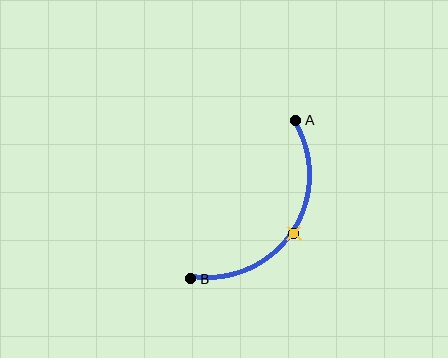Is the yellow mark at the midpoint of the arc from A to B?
Yes. The yellow mark lies on the arc at equal arc-length from both A and B — it is the arc midpoint.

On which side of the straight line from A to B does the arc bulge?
The arc bulges to the right of the straight line connecting A and B.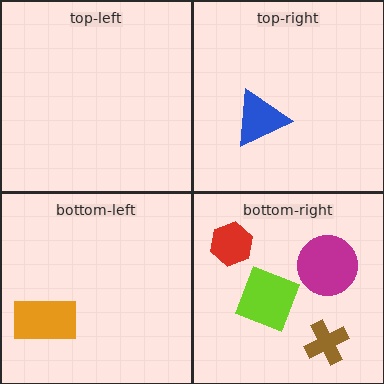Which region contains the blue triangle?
The top-right region.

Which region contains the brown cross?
The bottom-right region.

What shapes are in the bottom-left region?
The orange rectangle.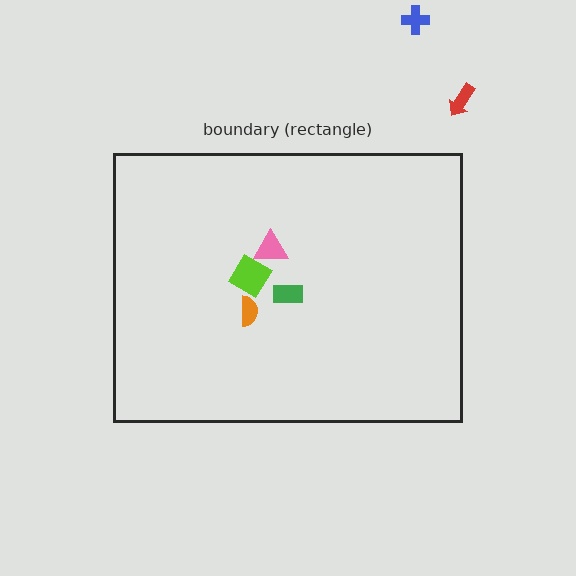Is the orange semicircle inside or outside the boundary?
Inside.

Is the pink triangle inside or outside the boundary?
Inside.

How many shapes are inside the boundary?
4 inside, 2 outside.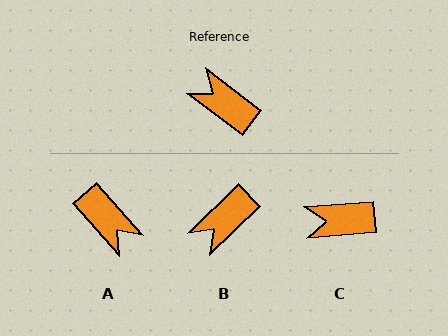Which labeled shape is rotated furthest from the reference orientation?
A, about 168 degrees away.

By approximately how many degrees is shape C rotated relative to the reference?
Approximately 42 degrees counter-clockwise.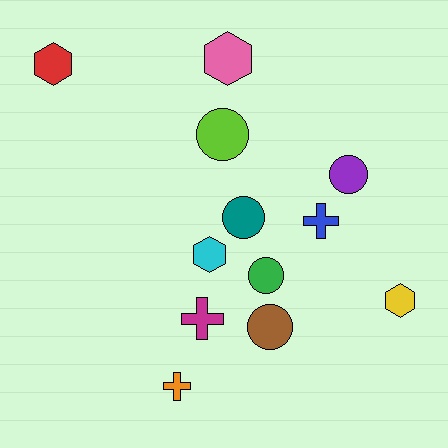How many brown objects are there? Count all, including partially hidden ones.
There is 1 brown object.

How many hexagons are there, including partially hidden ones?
There are 4 hexagons.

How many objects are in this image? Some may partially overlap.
There are 12 objects.